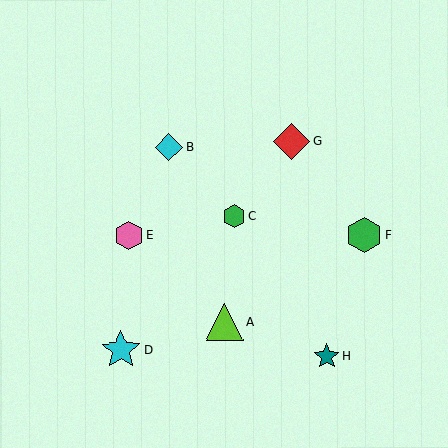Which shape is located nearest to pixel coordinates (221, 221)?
The green hexagon (labeled C) at (234, 216) is nearest to that location.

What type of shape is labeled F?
Shape F is a green hexagon.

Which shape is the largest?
The cyan star (labeled D) is the largest.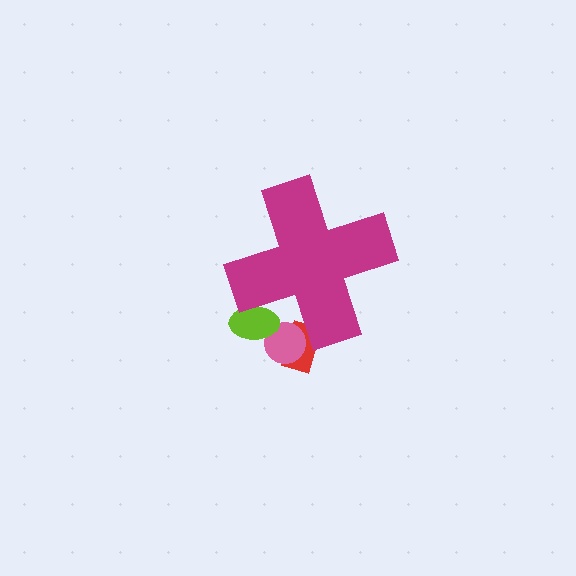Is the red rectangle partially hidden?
Yes, the red rectangle is partially hidden behind the magenta cross.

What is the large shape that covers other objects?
A magenta cross.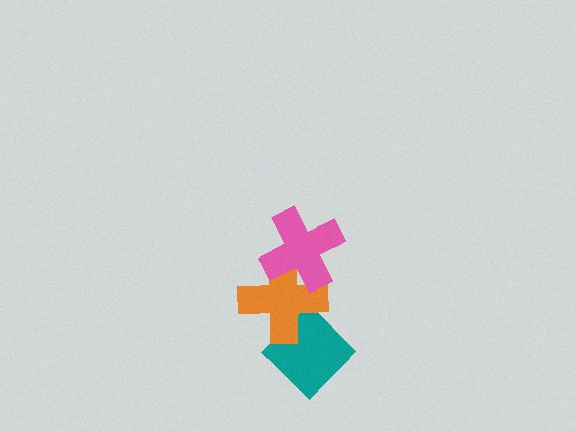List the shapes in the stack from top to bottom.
From top to bottom: the pink cross, the orange cross, the teal diamond.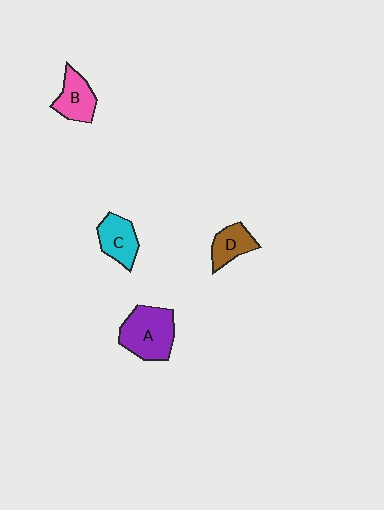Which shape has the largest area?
Shape A (purple).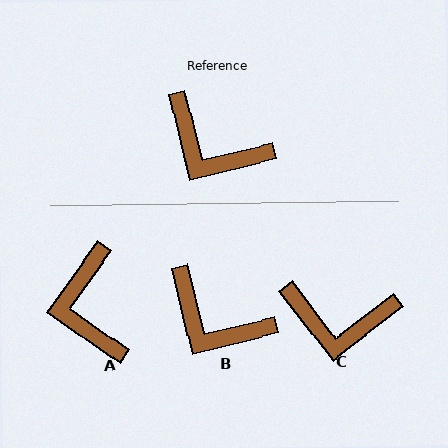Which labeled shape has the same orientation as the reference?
B.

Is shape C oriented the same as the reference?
No, it is off by about 24 degrees.